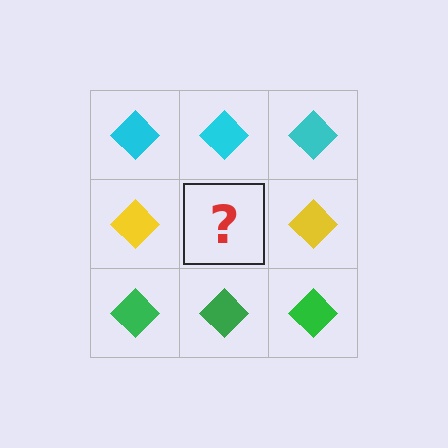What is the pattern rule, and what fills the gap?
The rule is that each row has a consistent color. The gap should be filled with a yellow diamond.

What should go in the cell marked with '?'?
The missing cell should contain a yellow diamond.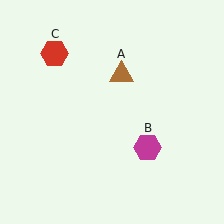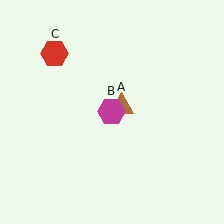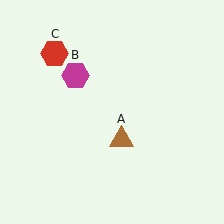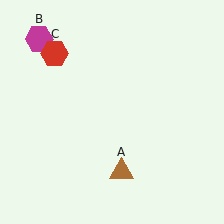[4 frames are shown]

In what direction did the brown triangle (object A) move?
The brown triangle (object A) moved down.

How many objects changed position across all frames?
2 objects changed position: brown triangle (object A), magenta hexagon (object B).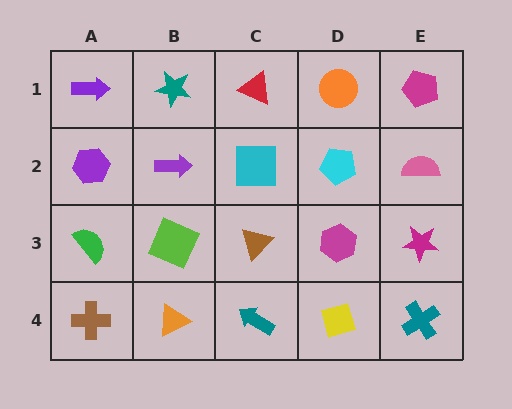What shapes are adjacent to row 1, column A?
A purple hexagon (row 2, column A), a teal star (row 1, column B).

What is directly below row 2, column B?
A lime square.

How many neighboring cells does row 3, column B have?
4.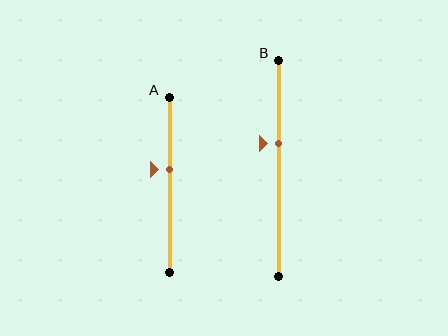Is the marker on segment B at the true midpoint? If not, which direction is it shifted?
No, the marker on segment B is shifted upward by about 12% of the segment length.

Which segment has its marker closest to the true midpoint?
Segment A has its marker closest to the true midpoint.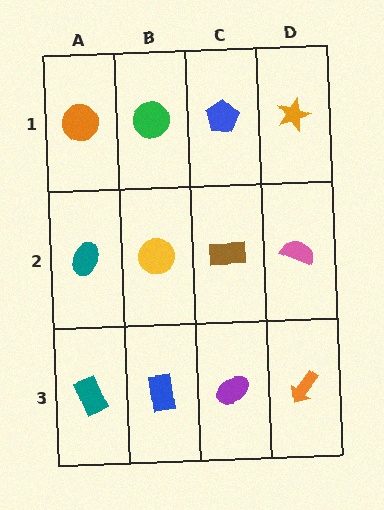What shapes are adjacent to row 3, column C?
A brown rectangle (row 2, column C), a blue rectangle (row 3, column B), an orange arrow (row 3, column D).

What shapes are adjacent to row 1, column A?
A teal ellipse (row 2, column A), a green circle (row 1, column B).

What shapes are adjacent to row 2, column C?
A blue pentagon (row 1, column C), a purple ellipse (row 3, column C), a yellow circle (row 2, column B), a pink semicircle (row 2, column D).